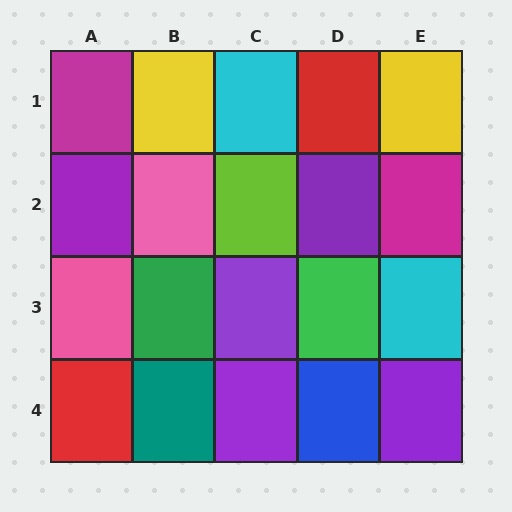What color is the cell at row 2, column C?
Lime.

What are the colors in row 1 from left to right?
Magenta, yellow, cyan, red, yellow.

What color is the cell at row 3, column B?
Green.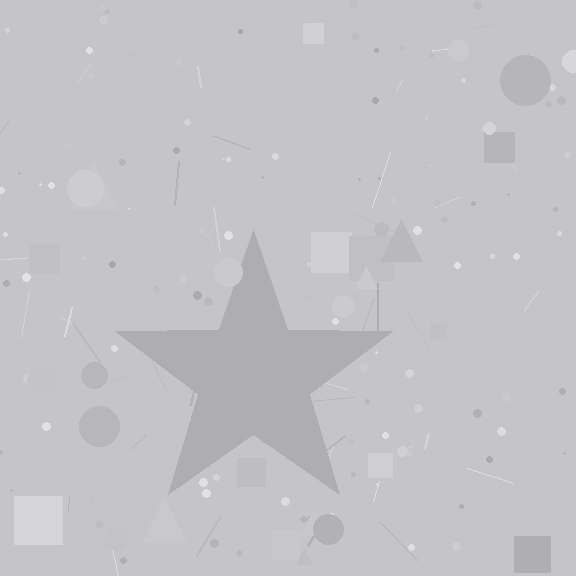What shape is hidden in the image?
A star is hidden in the image.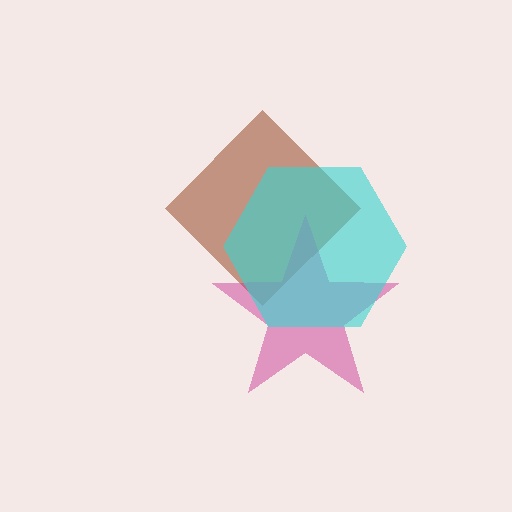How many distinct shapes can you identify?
There are 3 distinct shapes: a brown diamond, a magenta star, a cyan hexagon.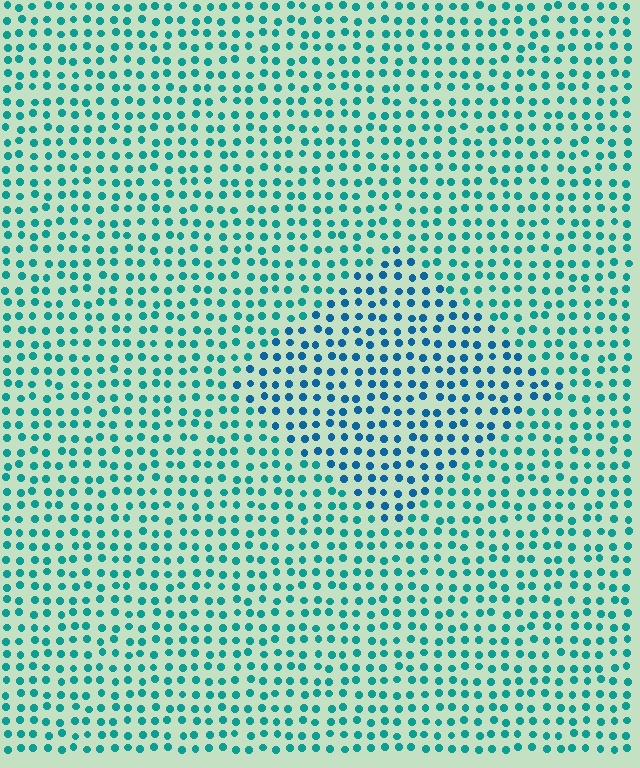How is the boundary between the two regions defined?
The boundary is defined purely by a slight shift in hue (about 28 degrees). Spacing, size, and orientation are identical on both sides.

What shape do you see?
I see a diamond.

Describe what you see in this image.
The image is filled with small teal elements in a uniform arrangement. A diamond-shaped region is visible where the elements are tinted to a slightly different hue, forming a subtle color boundary.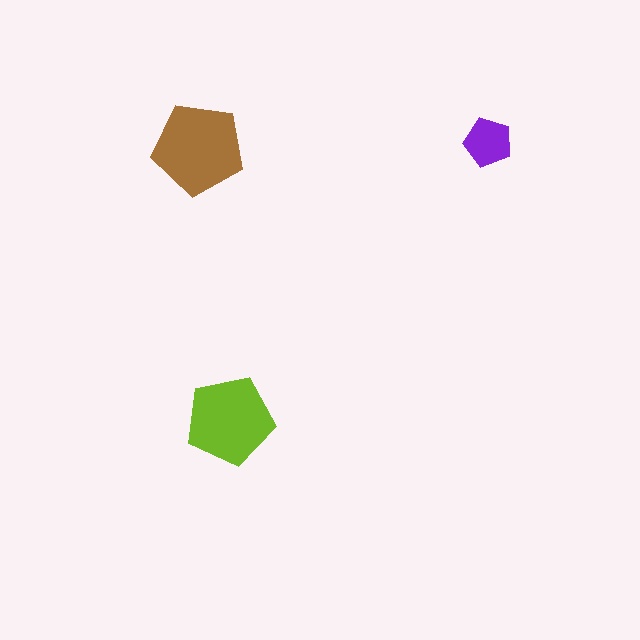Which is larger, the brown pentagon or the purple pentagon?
The brown one.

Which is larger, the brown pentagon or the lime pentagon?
The brown one.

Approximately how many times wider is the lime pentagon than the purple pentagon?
About 2 times wider.